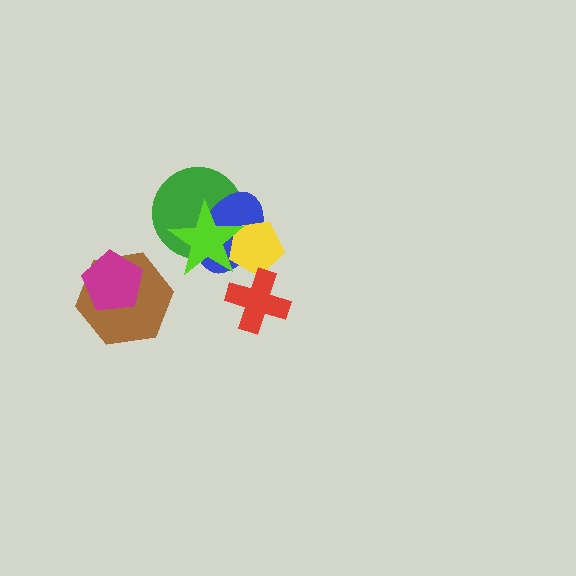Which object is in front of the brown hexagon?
The magenta pentagon is in front of the brown hexagon.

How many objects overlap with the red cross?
1 object overlaps with the red cross.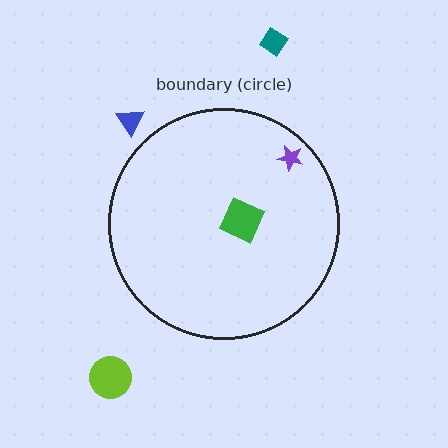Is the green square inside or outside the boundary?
Inside.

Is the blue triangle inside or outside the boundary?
Outside.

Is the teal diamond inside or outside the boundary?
Outside.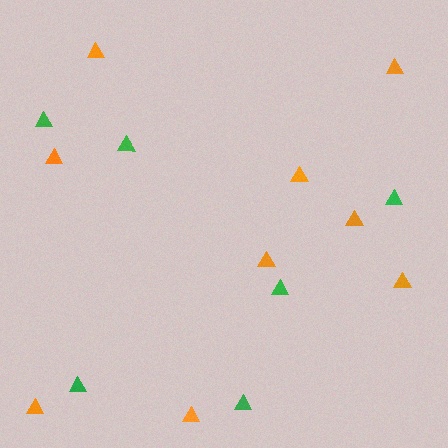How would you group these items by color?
There are 2 groups: one group of green triangles (6) and one group of orange triangles (9).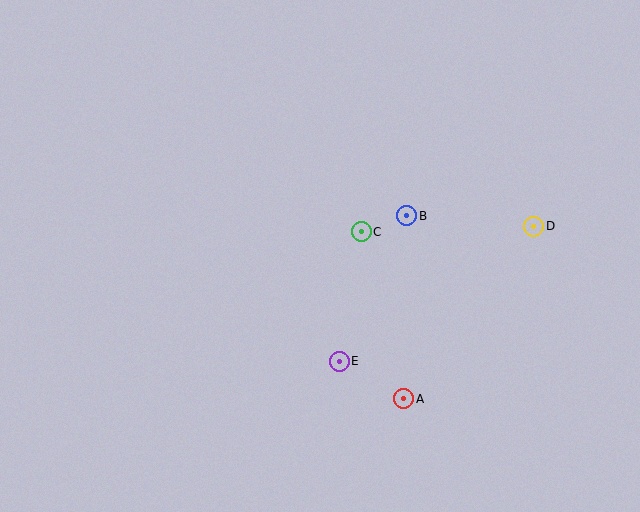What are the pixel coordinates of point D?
Point D is at (534, 226).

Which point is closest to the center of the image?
Point C at (361, 232) is closest to the center.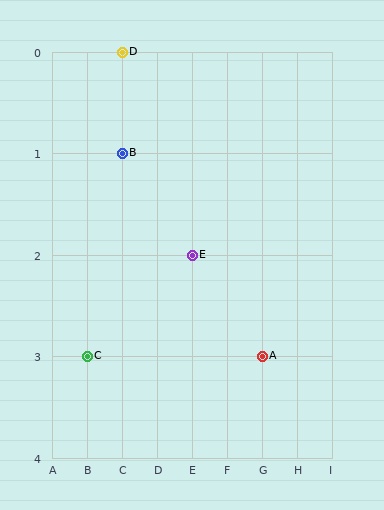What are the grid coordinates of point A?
Point A is at grid coordinates (G, 3).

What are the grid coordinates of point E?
Point E is at grid coordinates (E, 2).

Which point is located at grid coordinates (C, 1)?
Point B is at (C, 1).